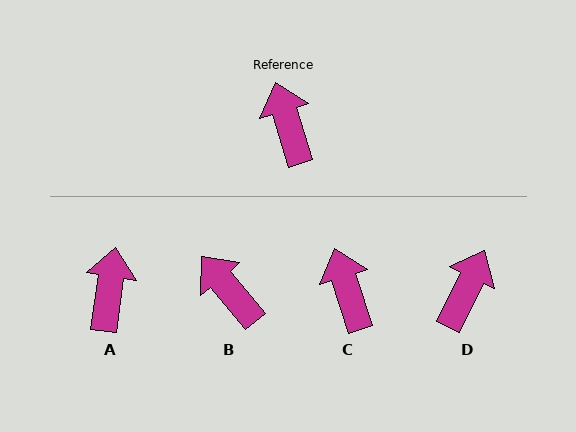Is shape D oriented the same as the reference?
No, it is off by about 43 degrees.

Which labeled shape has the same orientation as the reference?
C.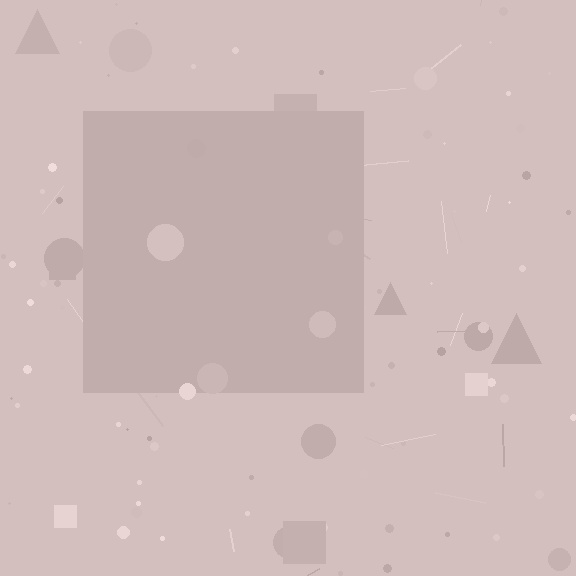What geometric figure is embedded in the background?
A square is embedded in the background.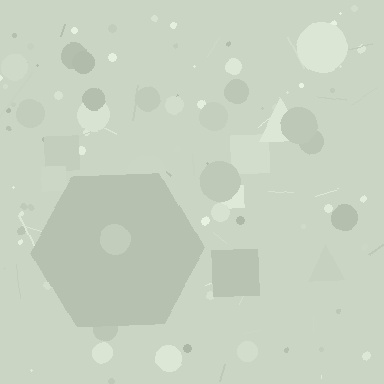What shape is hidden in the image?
A hexagon is hidden in the image.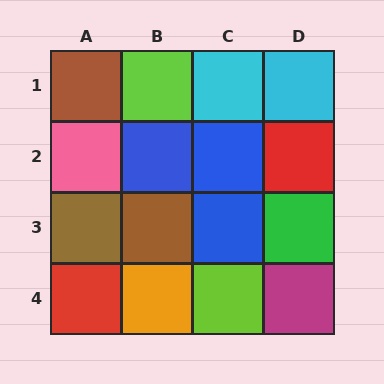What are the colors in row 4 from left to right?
Red, orange, lime, magenta.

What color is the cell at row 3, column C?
Blue.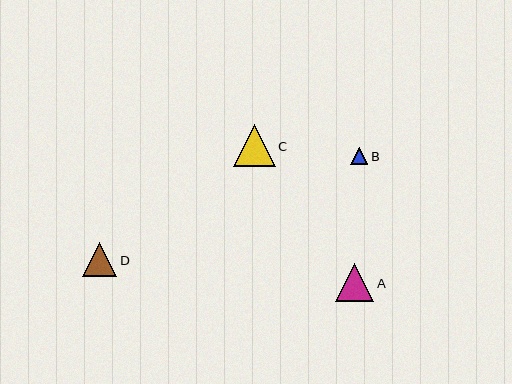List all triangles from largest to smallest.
From largest to smallest: C, A, D, B.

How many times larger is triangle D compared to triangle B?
Triangle D is approximately 2.0 times the size of triangle B.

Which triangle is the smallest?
Triangle B is the smallest with a size of approximately 17 pixels.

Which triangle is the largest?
Triangle C is the largest with a size of approximately 42 pixels.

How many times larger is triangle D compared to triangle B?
Triangle D is approximately 2.0 times the size of triangle B.